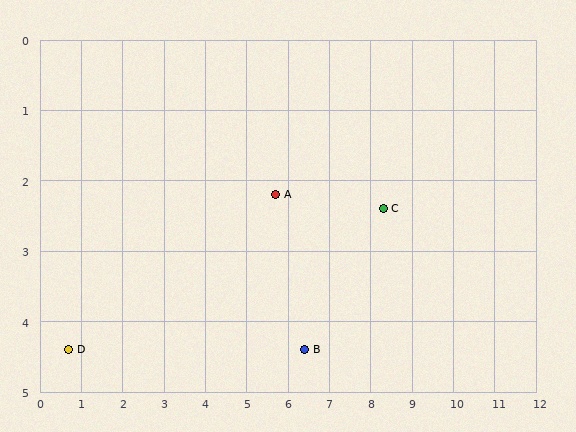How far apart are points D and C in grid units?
Points D and C are about 7.9 grid units apart.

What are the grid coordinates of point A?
Point A is at approximately (5.7, 2.2).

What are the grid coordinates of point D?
Point D is at approximately (0.7, 4.4).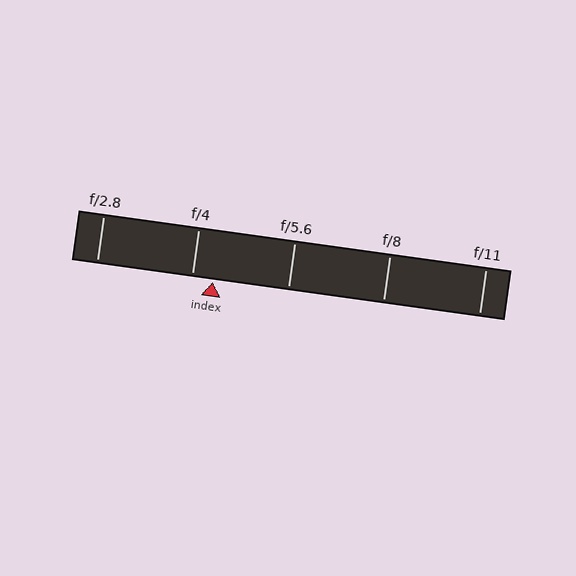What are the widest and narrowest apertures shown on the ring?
The widest aperture shown is f/2.8 and the narrowest is f/11.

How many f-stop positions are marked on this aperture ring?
There are 5 f-stop positions marked.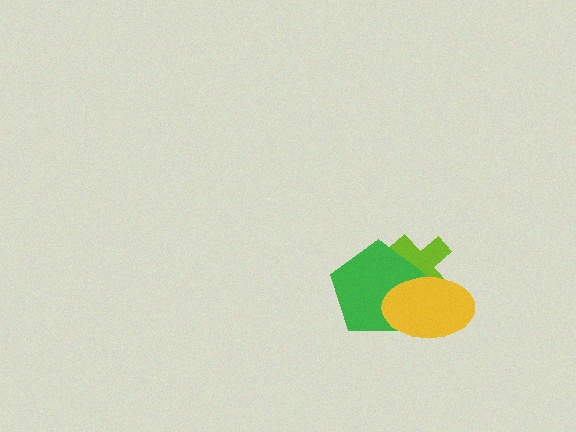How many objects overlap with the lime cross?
2 objects overlap with the lime cross.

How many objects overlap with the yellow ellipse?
2 objects overlap with the yellow ellipse.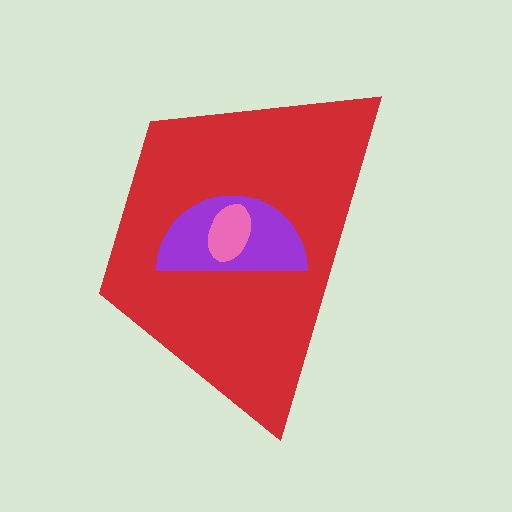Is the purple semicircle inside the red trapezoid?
Yes.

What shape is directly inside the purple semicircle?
The pink ellipse.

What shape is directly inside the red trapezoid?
The purple semicircle.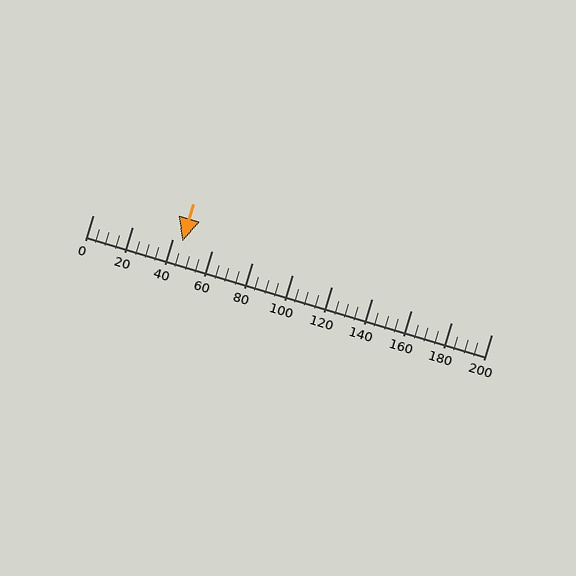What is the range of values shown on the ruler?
The ruler shows values from 0 to 200.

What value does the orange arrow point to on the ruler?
The orange arrow points to approximately 45.